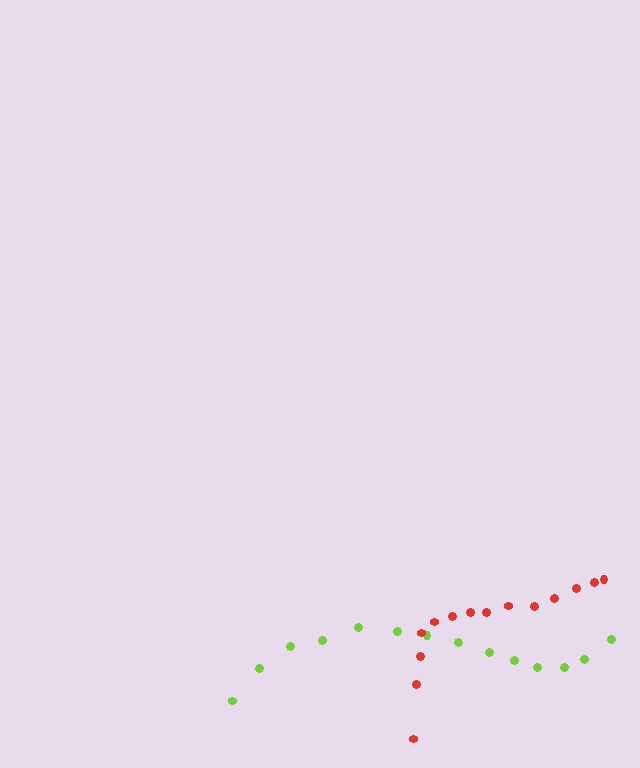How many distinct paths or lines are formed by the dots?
There are 2 distinct paths.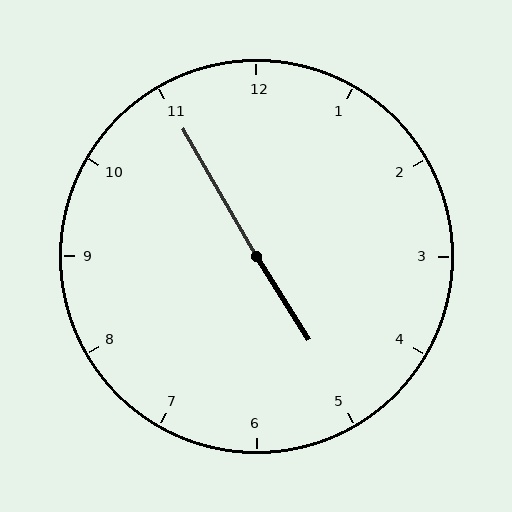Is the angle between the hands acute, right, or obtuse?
It is obtuse.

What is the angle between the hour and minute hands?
Approximately 178 degrees.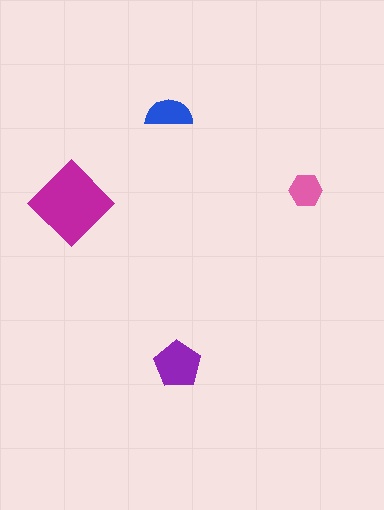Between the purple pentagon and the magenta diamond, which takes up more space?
The magenta diamond.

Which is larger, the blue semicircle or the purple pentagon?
The purple pentagon.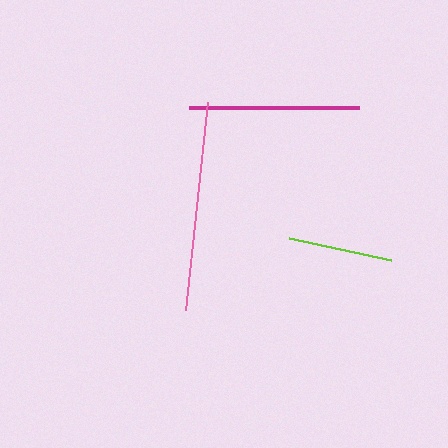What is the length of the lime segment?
The lime segment is approximately 104 pixels long.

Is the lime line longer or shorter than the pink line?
The pink line is longer than the lime line.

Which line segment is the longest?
The pink line is the longest at approximately 209 pixels.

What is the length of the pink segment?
The pink segment is approximately 209 pixels long.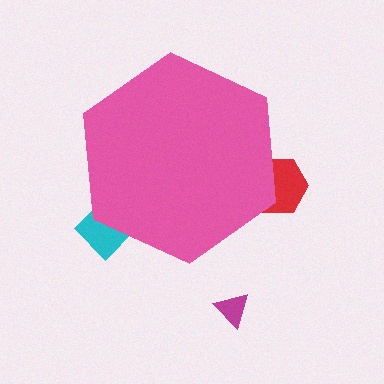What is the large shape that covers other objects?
A pink hexagon.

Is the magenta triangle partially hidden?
No, the magenta triangle is fully visible.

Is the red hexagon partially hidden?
Yes, the red hexagon is partially hidden behind the pink hexagon.